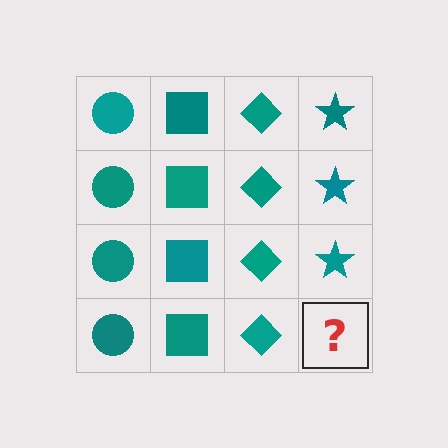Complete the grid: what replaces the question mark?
The question mark should be replaced with a teal star.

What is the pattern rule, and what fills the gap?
The rule is that each column has a consistent shape. The gap should be filled with a teal star.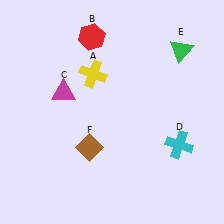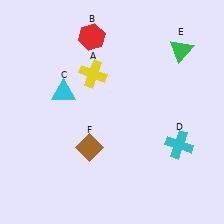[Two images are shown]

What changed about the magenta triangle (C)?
In Image 1, C is magenta. In Image 2, it changed to cyan.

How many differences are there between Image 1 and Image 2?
There is 1 difference between the two images.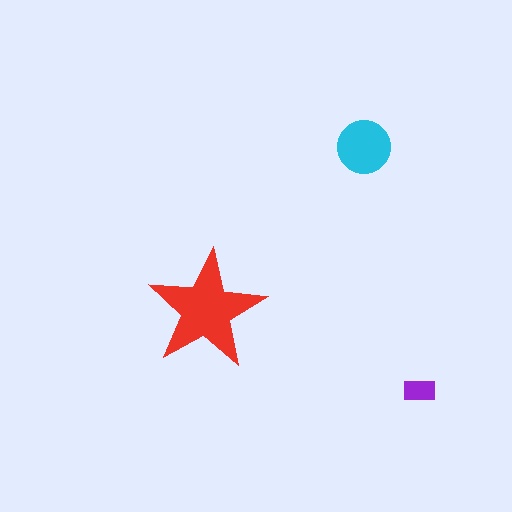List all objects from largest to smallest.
The red star, the cyan circle, the purple rectangle.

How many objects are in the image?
There are 3 objects in the image.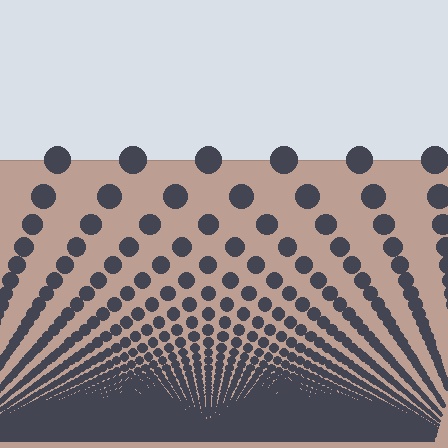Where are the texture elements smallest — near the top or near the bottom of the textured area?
Near the bottom.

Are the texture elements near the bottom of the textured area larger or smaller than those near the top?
Smaller. The gradient is inverted — elements near the bottom are smaller and denser.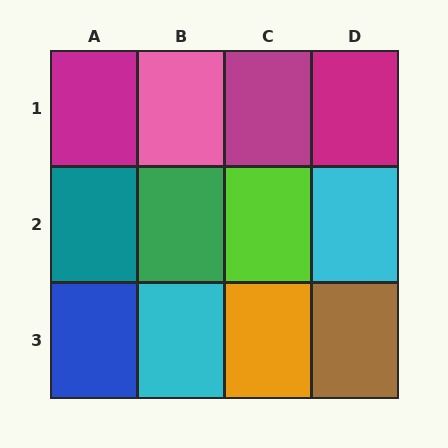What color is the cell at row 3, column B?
Cyan.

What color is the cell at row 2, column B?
Green.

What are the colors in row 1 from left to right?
Magenta, pink, magenta, magenta.